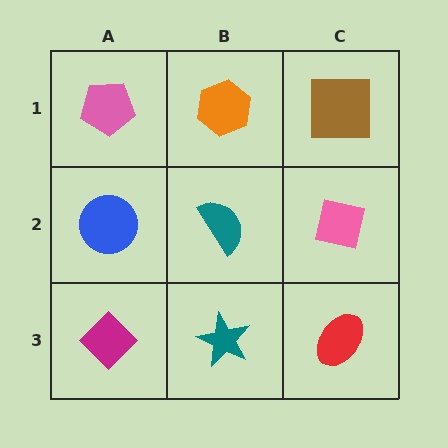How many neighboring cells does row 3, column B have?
3.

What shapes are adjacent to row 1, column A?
A blue circle (row 2, column A), an orange hexagon (row 1, column B).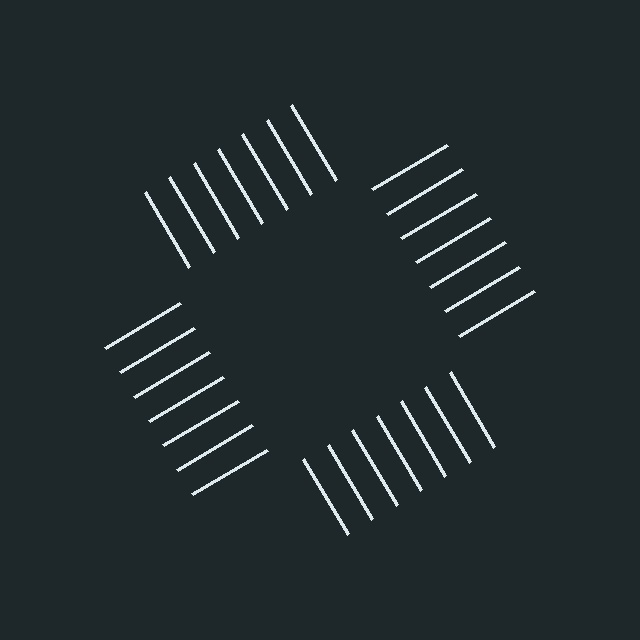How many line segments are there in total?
28 — 7 along each of the 4 edges.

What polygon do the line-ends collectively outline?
An illusory square — the line segments terminate on its edges but no continuous stroke is drawn.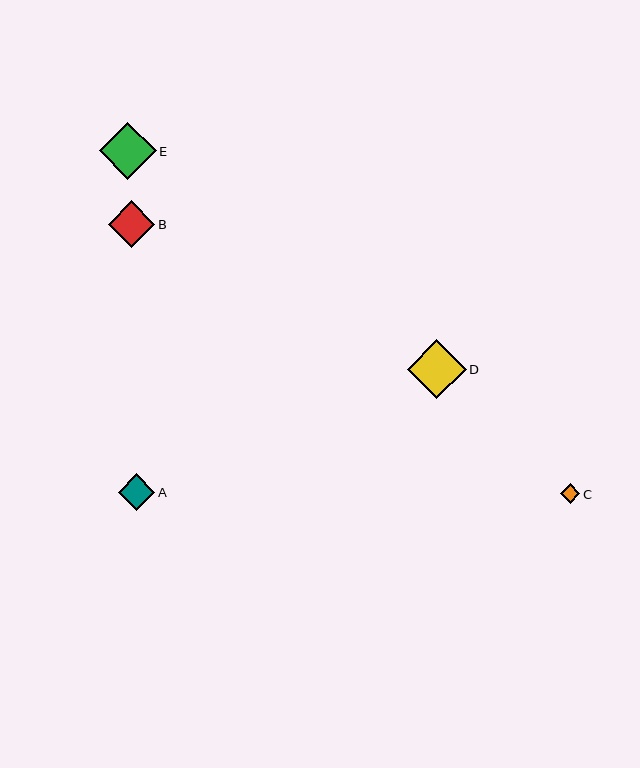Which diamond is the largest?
Diamond D is the largest with a size of approximately 59 pixels.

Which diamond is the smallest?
Diamond C is the smallest with a size of approximately 20 pixels.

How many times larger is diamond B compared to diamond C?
Diamond B is approximately 2.4 times the size of diamond C.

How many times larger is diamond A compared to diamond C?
Diamond A is approximately 1.9 times the size of diamond C.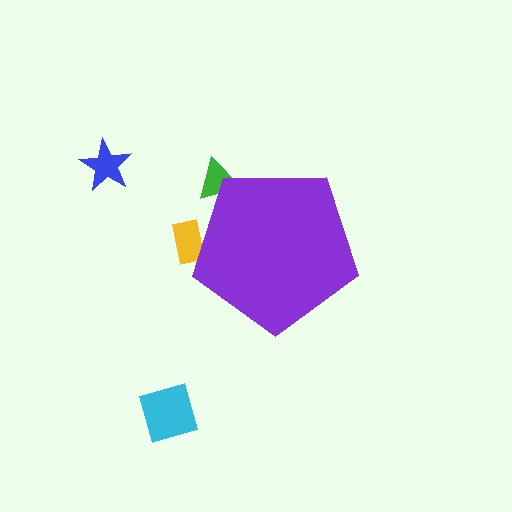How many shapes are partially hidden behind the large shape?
2 shapes are partially hidden.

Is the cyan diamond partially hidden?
No, the cyan diamond is fully visible.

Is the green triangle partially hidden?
Yes, the green triangle is partially hidden behind the purple pentagon.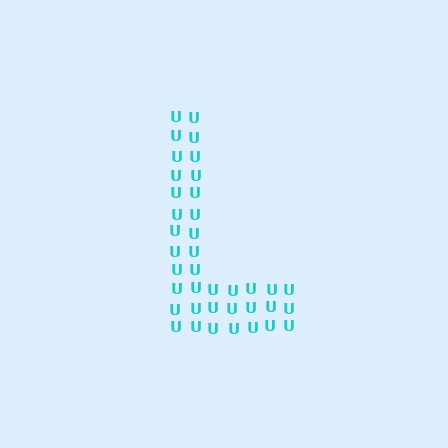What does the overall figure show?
The overall figure shows the letter L.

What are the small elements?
The small elements are letter U's.